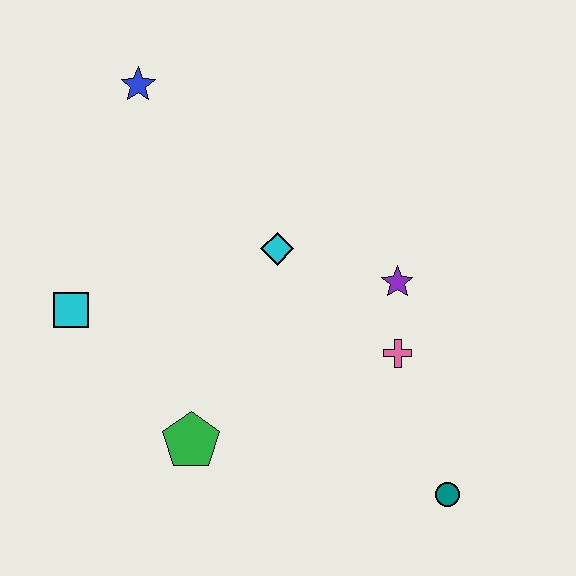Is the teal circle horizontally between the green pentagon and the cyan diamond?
No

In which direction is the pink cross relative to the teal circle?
The pink cross is above the teal circle.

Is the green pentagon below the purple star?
Yes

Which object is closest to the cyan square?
The green pentagon is closest to the cyan square.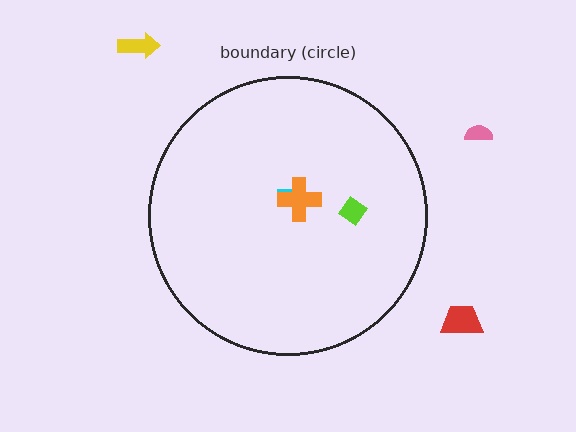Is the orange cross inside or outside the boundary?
Inside.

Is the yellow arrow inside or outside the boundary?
Outside.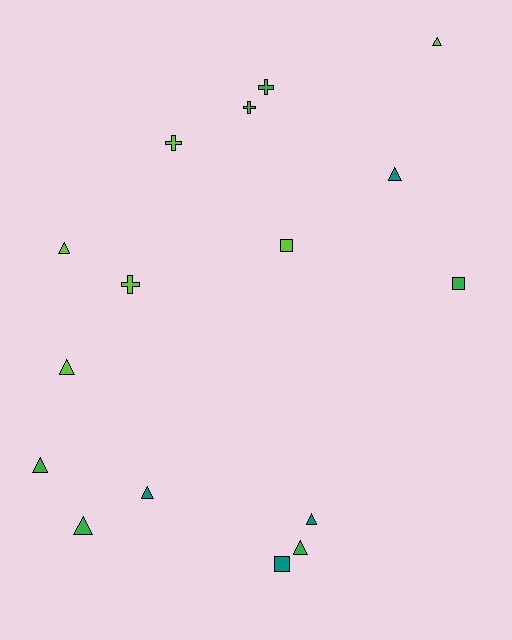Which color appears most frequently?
Green, with 6 objects.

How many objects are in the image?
There are 16 objects.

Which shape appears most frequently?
Triangle, with 9 objects.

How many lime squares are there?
There is 1 lime square.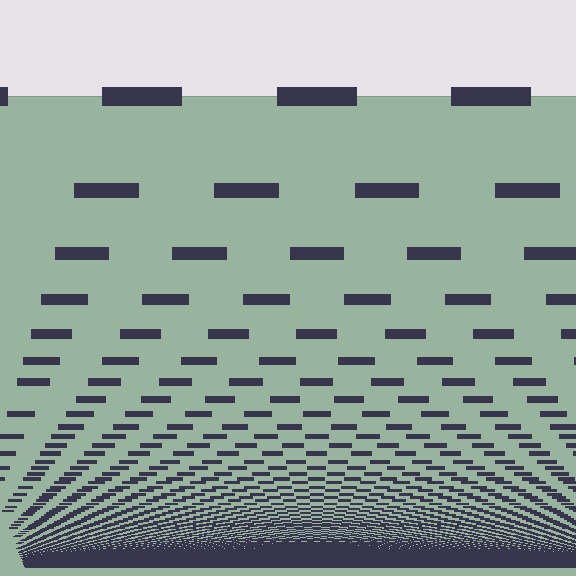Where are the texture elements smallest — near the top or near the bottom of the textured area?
Near the bottom.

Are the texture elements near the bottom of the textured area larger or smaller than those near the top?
Smaller. The gradient is inverted — elements near the bottom are smaller and denser.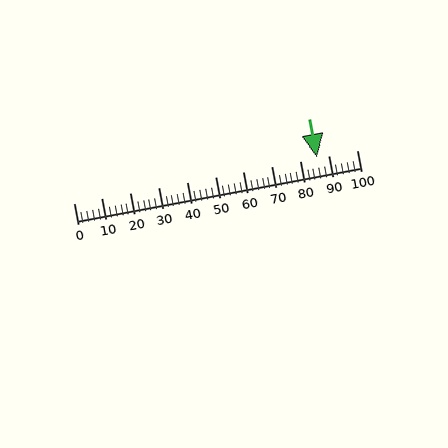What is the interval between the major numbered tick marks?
The major tick marks are spaced 10 units apart.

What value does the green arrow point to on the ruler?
The green arrow points to approximately 86.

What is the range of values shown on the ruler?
The ruler shows values from 0 to 100.